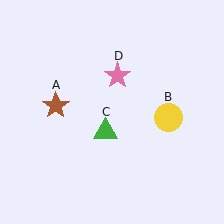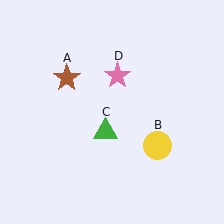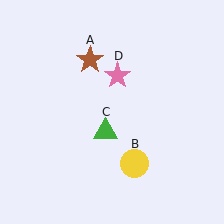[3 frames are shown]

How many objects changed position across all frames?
2 objects changed position: brown star (object A), yellow circle (object B).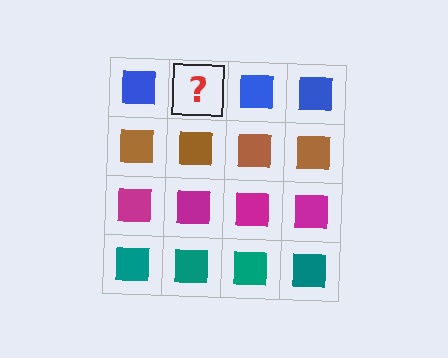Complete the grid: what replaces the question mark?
The question mark should be replaced with a blue square.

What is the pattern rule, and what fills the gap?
The rule is that each row has a consistent color. The gap should be filled with a blue square.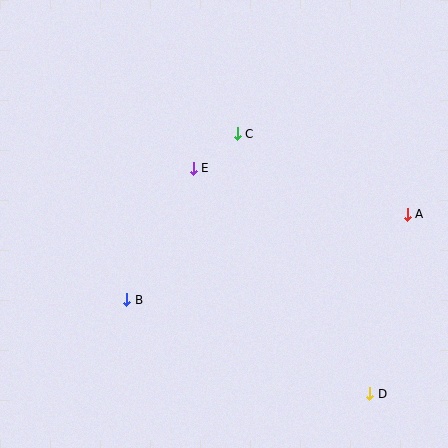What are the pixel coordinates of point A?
Point A is at (407, 214).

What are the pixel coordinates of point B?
Point B is at (127, 300).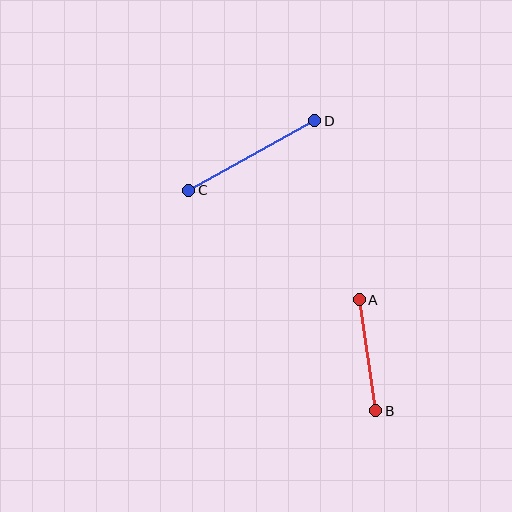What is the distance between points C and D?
The distance is approximately 144 pixels.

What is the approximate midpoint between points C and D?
The midpoint is at approximately (252, 156) pixels.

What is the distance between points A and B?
The distance is approximately 112 pixels.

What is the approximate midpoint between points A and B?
The midpoint is at approximately (367, 355) pixels.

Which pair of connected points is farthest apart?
Points C and D are farthest apart.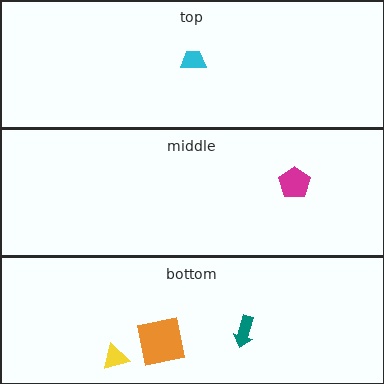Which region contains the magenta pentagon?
The middle region.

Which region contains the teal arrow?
The bottom region.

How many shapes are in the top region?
1.